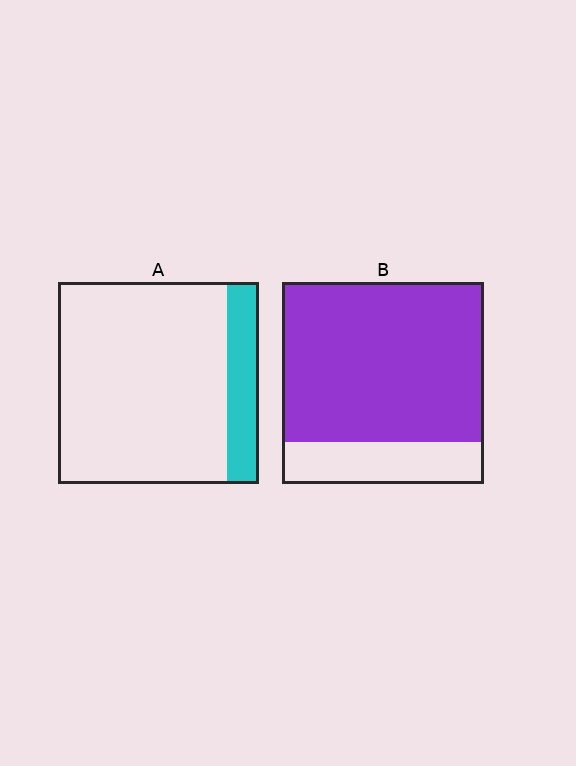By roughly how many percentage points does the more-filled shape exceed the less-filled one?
By roughly 65 percentage points (B over A).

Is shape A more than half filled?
No.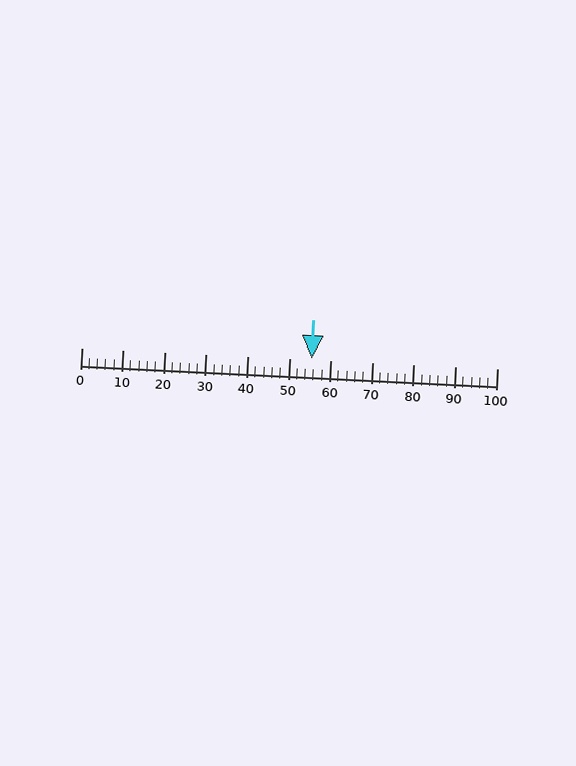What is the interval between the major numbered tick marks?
The major tick marks are spaced 10 units apart.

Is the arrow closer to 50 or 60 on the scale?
The arrow is closer to 60.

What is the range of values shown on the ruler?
The ruler shows values from 0 to 100.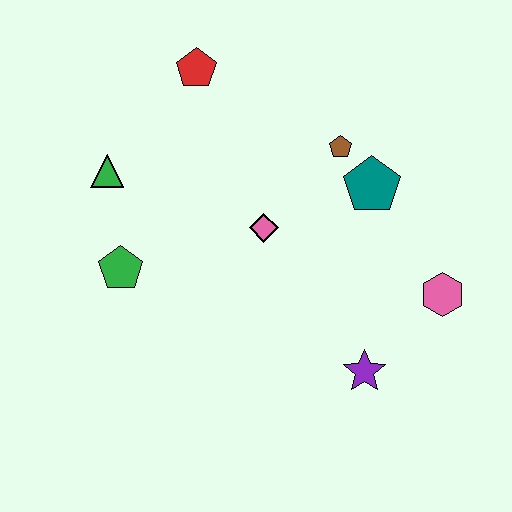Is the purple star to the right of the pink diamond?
Yes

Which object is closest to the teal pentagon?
The brown pentagon is closest to the teal pentagon.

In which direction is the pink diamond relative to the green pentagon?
The pink diamond is to the right of the green pentagon.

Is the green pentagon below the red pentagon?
Yes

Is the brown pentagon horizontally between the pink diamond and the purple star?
Yes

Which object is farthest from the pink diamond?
The pink hexagon is farthest from the pink diamond.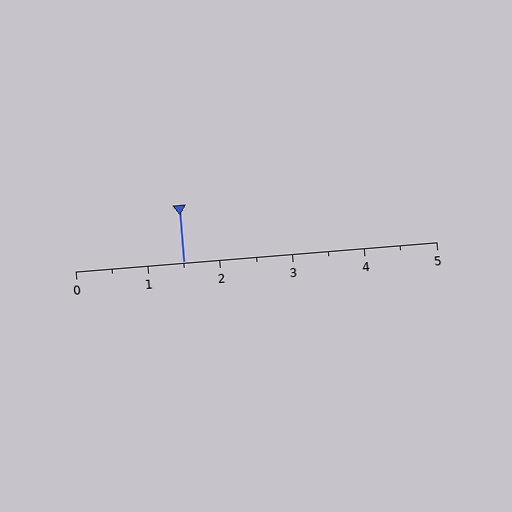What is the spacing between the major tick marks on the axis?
The major ticks are spaced 1 apart.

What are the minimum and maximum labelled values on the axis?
The axis runs from 0 to 5.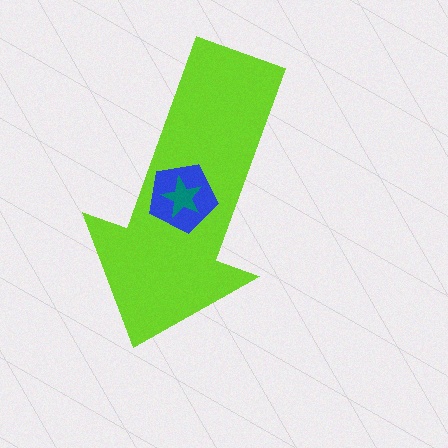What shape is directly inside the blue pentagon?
The teal star.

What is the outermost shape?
The lime arrow.